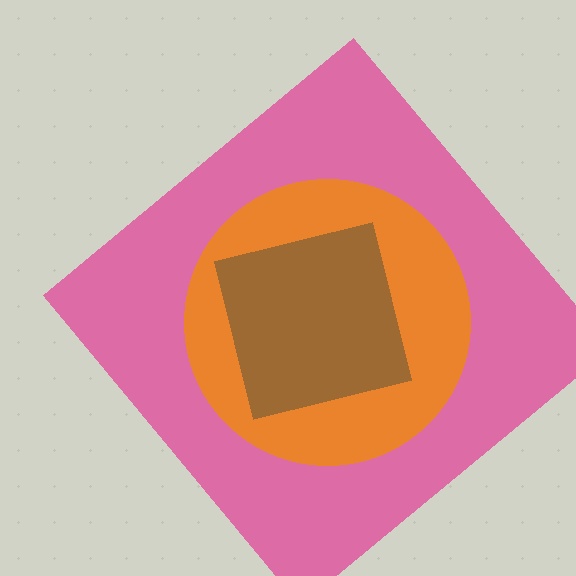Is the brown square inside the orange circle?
Yes.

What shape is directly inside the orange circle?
The brown square.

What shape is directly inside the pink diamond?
The orange circle.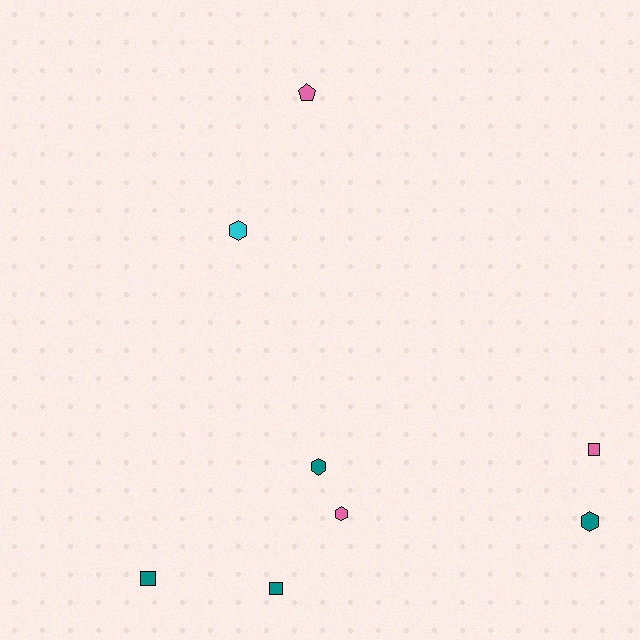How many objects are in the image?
There are 8 objects.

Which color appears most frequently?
Teal, with 4 objects.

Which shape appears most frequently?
Hexagon, with 4 objects.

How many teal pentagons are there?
There are no teal pentagons.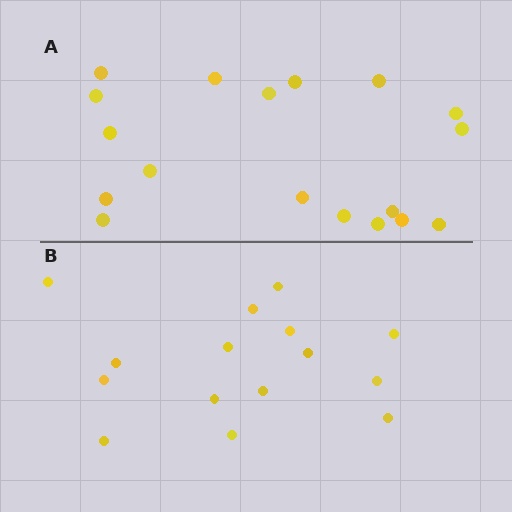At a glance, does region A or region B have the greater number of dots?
Region A (the top region) has more dots.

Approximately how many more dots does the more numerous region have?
Region A has just a few more — roughly 2 or 3 more dots than region B.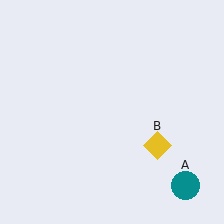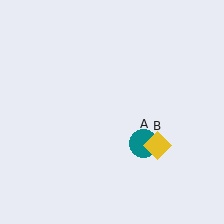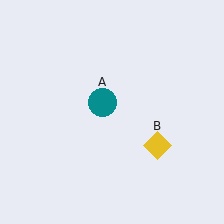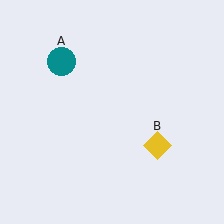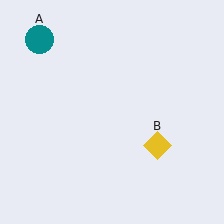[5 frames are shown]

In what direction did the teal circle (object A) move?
The teal circle (object A) moved up and to the left.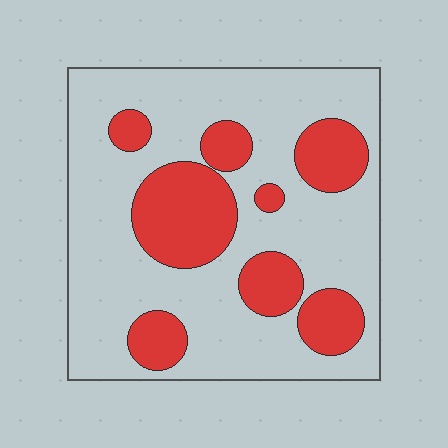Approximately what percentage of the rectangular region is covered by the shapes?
Approximately 30%.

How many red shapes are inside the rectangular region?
8.